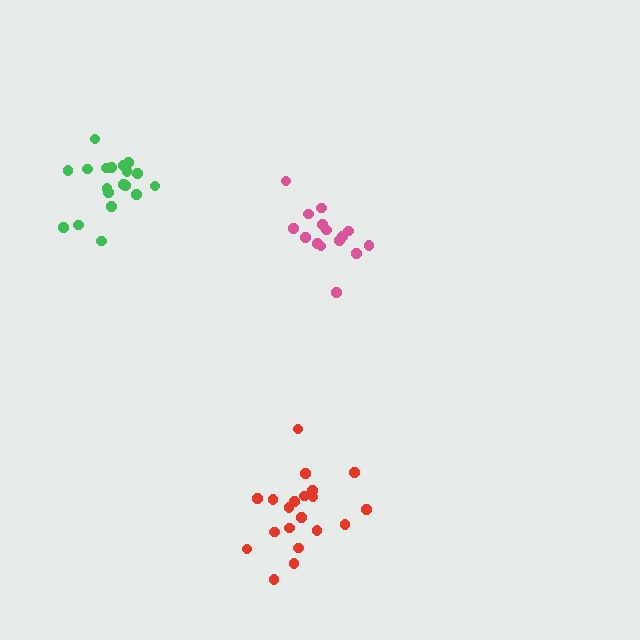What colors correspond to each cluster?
The clusters are colored: green, pink, red.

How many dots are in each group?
Group 1: 19 dots, Group 2: 15 dots, Group 3: 20 dots (54 total).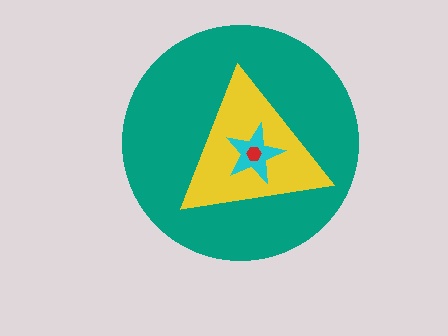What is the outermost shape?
The teal circle.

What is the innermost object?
The red hexagon.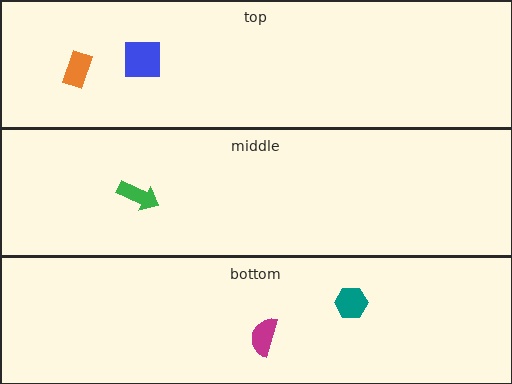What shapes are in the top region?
The blue square, the orange rectangle.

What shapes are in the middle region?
The green arrow.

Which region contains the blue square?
The top region.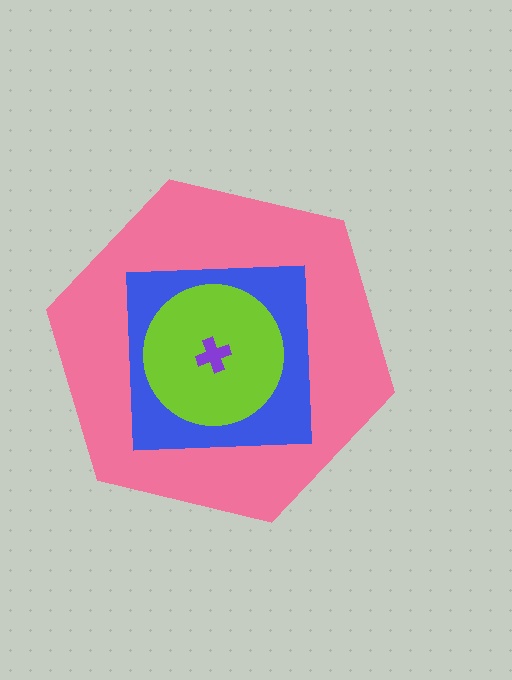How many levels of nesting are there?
4.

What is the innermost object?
The purple cross.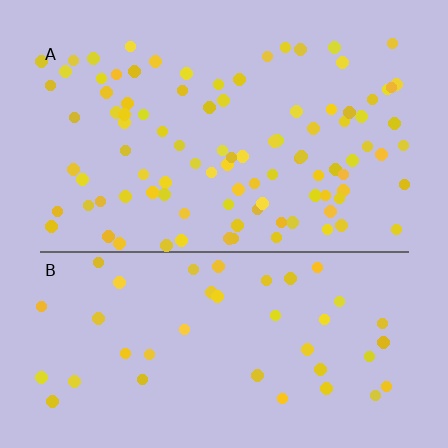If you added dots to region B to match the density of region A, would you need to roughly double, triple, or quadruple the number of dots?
Approximately double.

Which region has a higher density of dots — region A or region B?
A (the top).